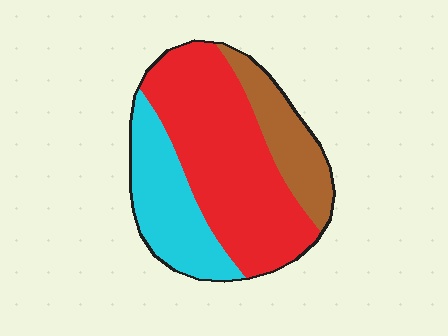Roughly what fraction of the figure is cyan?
Cyan takes up about one quarter (1/4) of the figure.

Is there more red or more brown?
Red.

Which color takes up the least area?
Brown, at roughly 20%.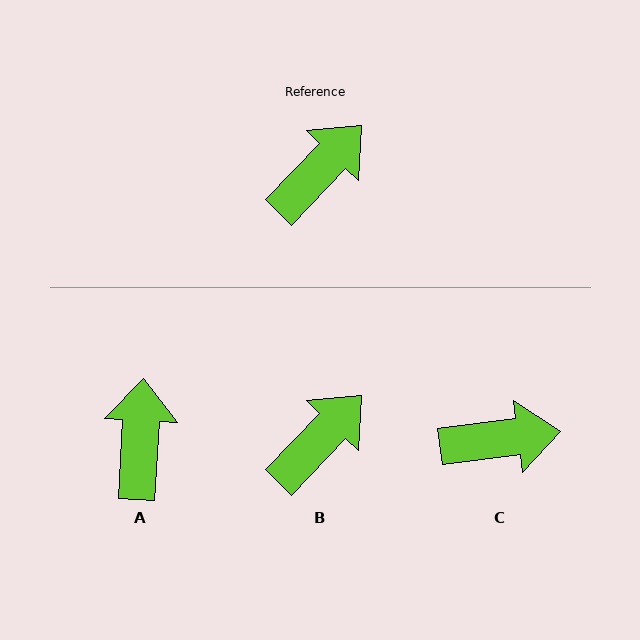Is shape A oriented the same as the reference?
No, it is off by about 40 degrees.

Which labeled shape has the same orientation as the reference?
B.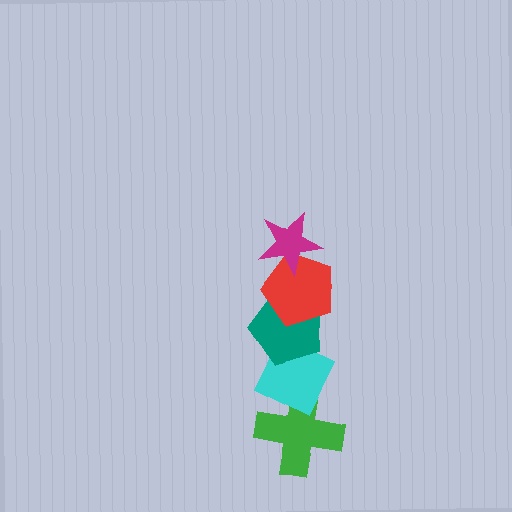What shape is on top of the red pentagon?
The magenta star is on top of the red pentagon.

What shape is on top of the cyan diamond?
The teal pentagon is on top of the cyan diamond.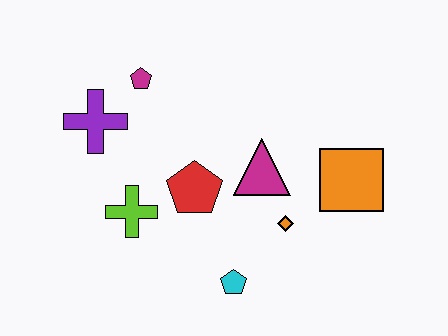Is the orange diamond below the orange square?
Yes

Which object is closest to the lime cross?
The red pentagon is closest to the lime cross.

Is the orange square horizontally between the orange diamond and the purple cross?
No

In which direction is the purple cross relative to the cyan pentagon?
The purple cross is above the cyan pentagon.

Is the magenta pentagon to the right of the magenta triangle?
No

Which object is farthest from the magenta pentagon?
The orange square is farthest from the magenta pentagon.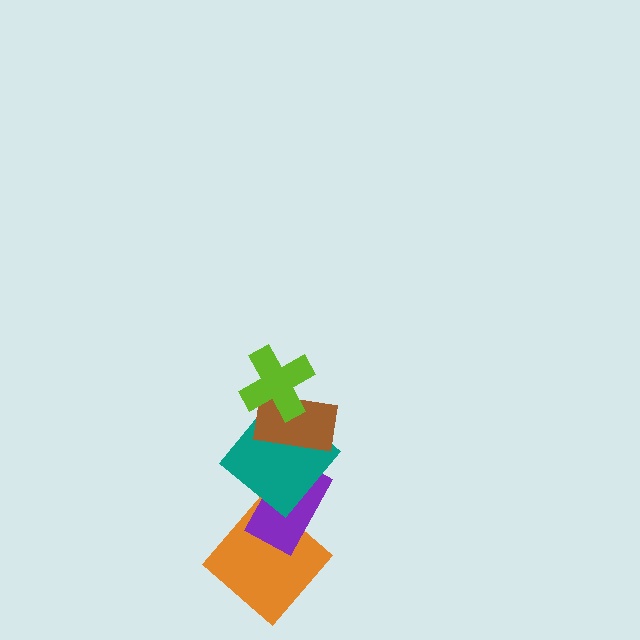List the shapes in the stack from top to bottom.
From top to bottom: the lime cross, the brown rectangle, the teal diamond, the purple rectangle, the orange diamond.